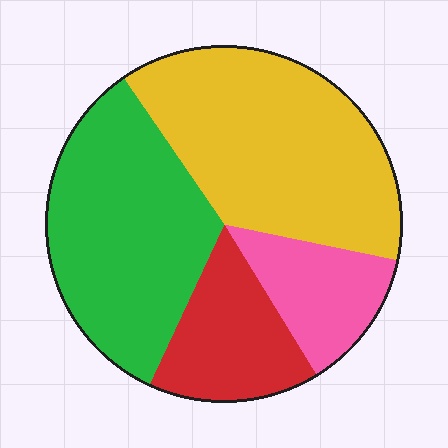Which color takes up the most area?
Yellow, at roughly 40%.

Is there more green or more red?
Green.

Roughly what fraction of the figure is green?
Green covers about 35% of the figure.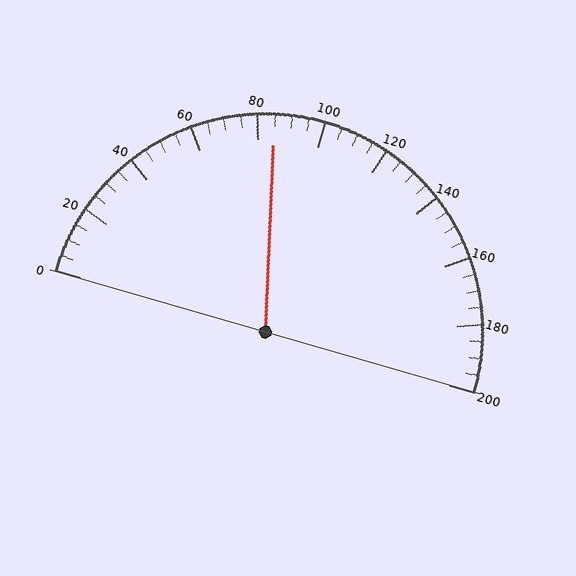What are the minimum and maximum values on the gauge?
The gauge ranges from 0 to 200.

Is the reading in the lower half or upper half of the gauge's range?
The reading is in the lower half of the range (0 to 200).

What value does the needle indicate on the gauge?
The needle indicates approximately 85.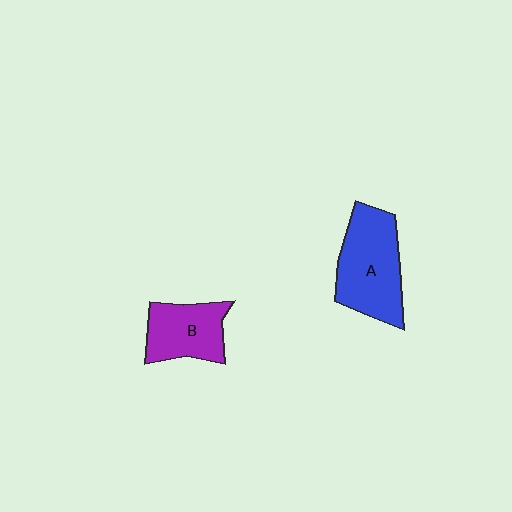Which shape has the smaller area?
Shape B (purple).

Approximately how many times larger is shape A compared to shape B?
Approximately 1.4 times.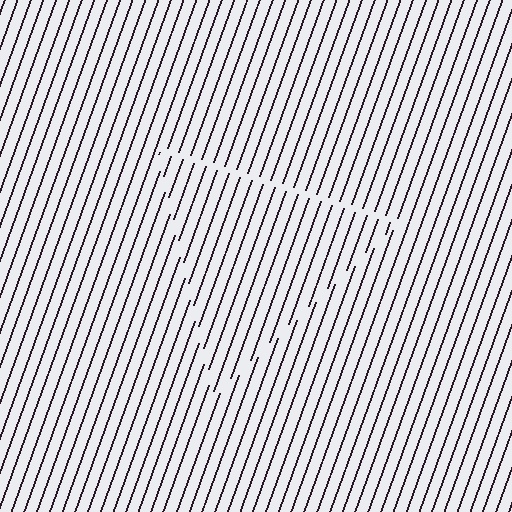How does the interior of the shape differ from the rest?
The interior of the shape contains the same grating, shifted by half a period — the contour is defined by the phase discontinuity where line-ends from the inner and outer gratings abut.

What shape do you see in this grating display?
An illusory triangle. The interior of the shape contains the same grating, shifted by half a period — the contour is defined by the phase discontinuity where line-ends from the inner and outer gratings abut.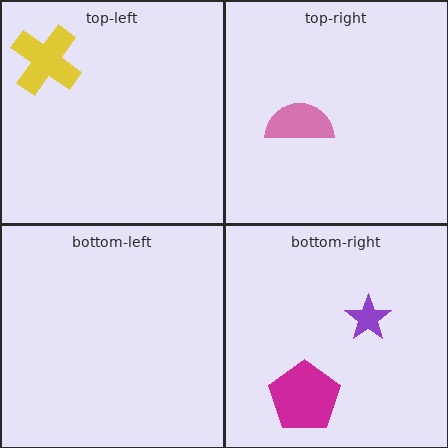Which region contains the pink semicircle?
The top-right region.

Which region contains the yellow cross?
The top-left region.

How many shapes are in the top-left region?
1.